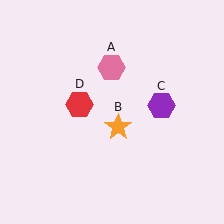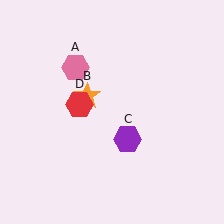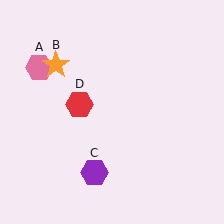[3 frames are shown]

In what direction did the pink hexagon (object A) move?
The pink hexagon (object A) moved left.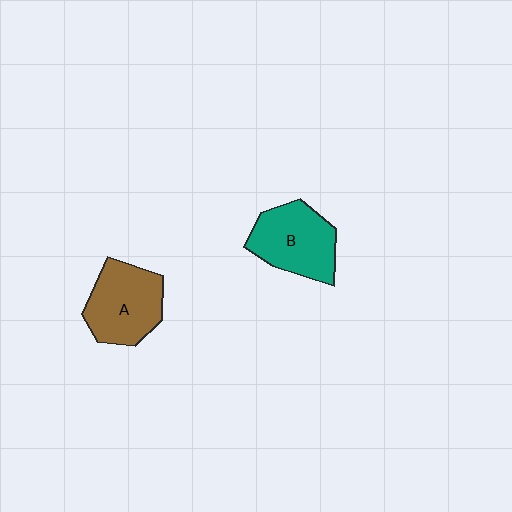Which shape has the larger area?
Shape A (brown).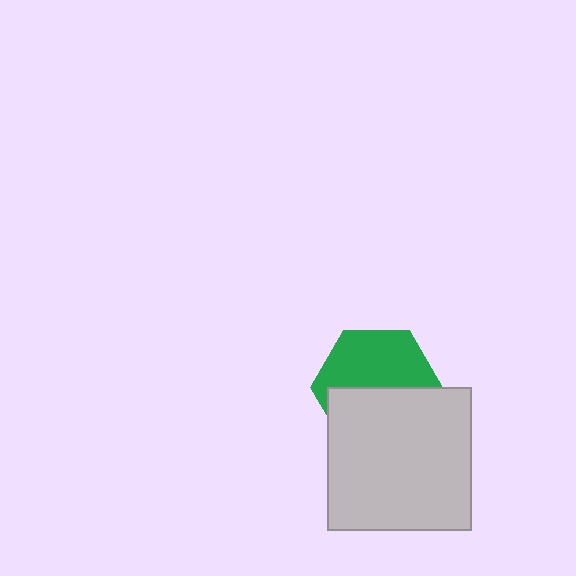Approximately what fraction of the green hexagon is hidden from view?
Roughly 47% of the green hexagon is hidden behind the light gray square.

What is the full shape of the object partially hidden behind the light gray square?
The partially hidden object is a green hexagon.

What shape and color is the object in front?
The object in front is a light gray square.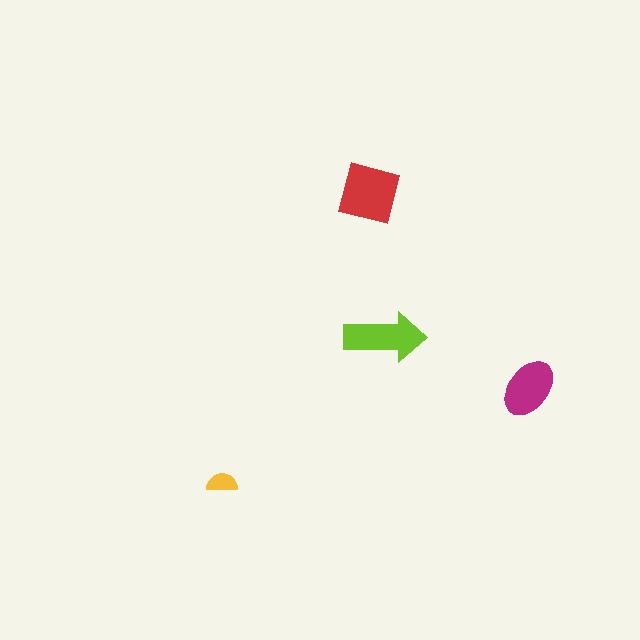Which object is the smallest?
The yellow semicircle.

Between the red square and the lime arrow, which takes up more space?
The red square.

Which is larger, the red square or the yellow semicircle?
The red square.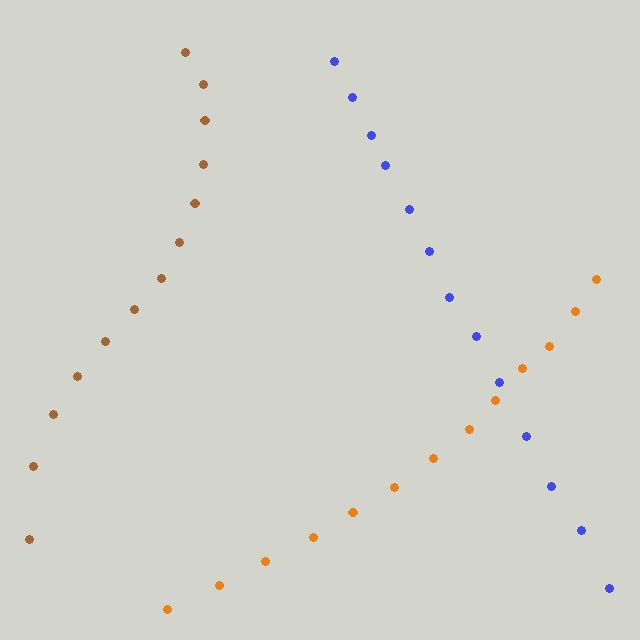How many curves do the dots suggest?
There are 3 distinct paths.